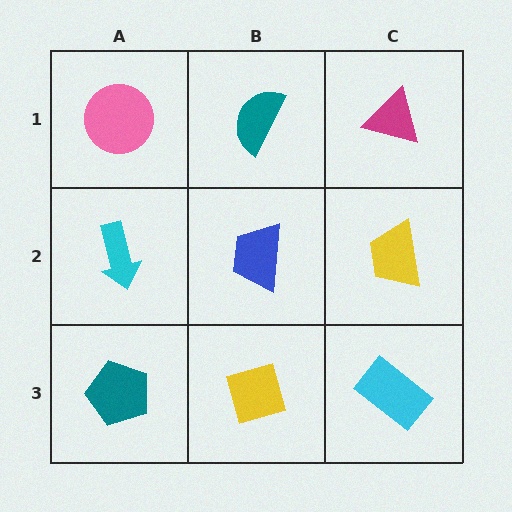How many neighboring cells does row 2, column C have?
3.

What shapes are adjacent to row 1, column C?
A yellow trapezoid (row 2, column C), a teal semicircle (row 1, column B).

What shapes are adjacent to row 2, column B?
A teal semicircle (row 1, column B), a yellow diamond (row 3, column B), a cyan arrow (row 2, column A), a yellow trapezoid (row 2, column C).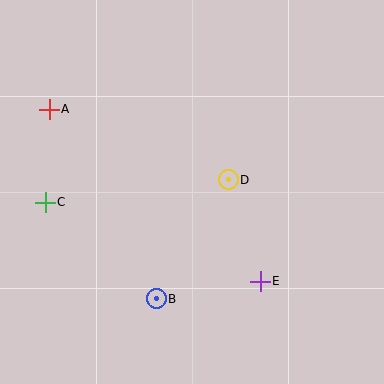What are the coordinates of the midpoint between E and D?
The midpoint between E and D is at (244, 231).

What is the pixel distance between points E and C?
The distance between E and C is 229 pixels.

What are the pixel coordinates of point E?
Point E is at (260, 281).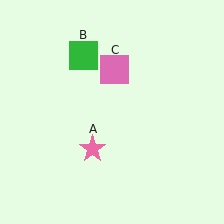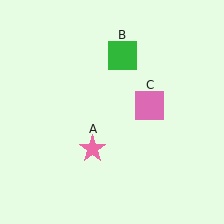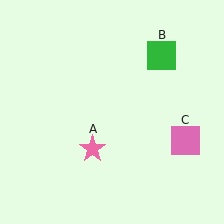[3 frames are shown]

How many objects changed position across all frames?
2 objects changed position: green square (object B), pink square (object C).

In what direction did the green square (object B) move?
The green square (object B) moved right.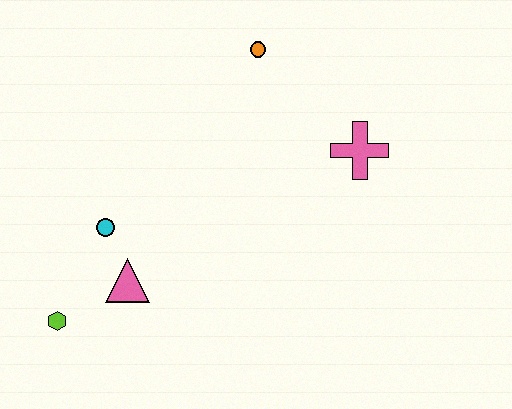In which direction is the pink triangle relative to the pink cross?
The pink triangle is to the left of the pink cross.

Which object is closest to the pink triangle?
The cyan circle is closest to the pink triangle.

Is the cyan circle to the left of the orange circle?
Yes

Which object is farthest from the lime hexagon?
The pink cross is farthest from the lime hexagon.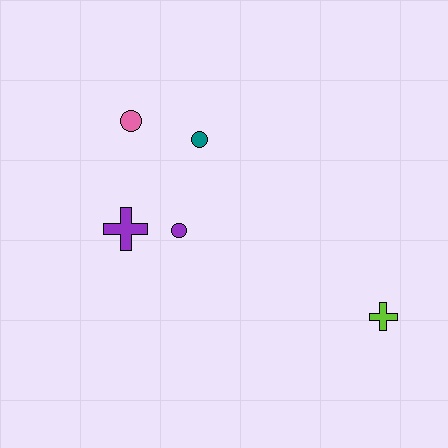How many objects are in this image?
There are 5 objects.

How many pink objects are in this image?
There is 1 pink object.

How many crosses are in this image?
There are 2 crosses.